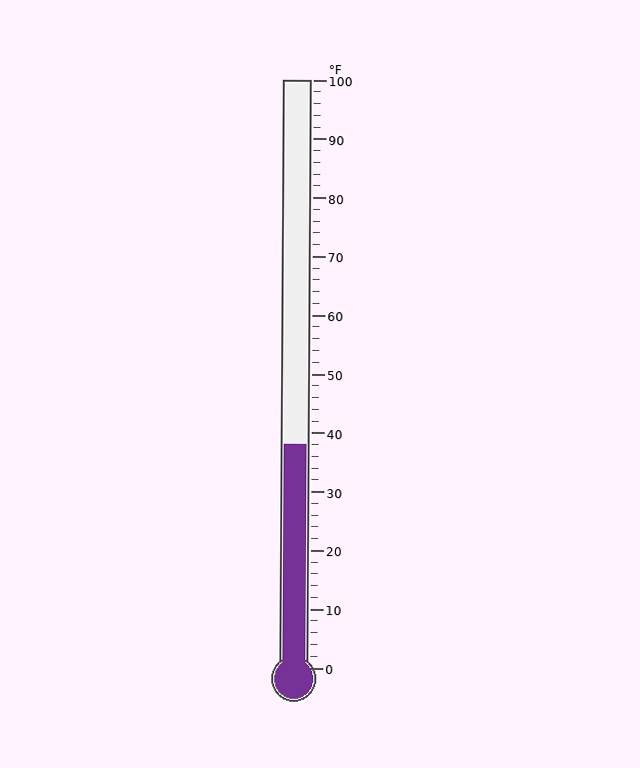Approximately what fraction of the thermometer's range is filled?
The thermometer is filled to approximately 40% of its range.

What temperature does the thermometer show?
The thermometer shows approximately 38°F.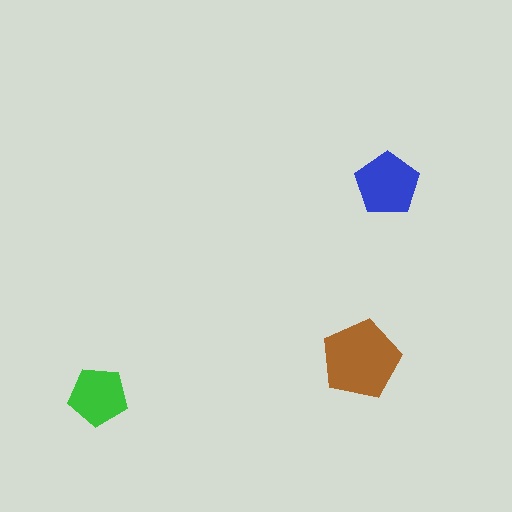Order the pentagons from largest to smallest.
the brown one, the blue one, the green one.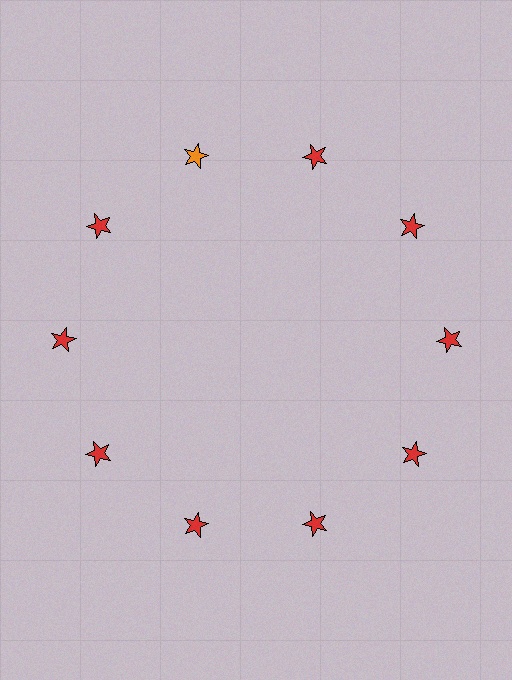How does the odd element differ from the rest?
It has a different color: orange instead of red.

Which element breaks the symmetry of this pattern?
The orange star at roughly the 11 o'clock position breaks the symmetry. All other shapes are red stars.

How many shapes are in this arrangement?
There are 10 shapes arranged in a ring pattern.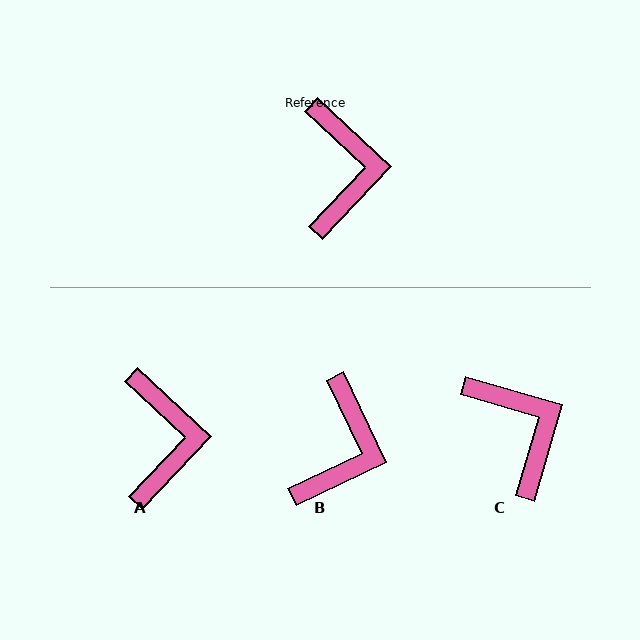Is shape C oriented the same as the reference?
No, it is off by about 27 degrees.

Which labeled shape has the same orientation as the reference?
A.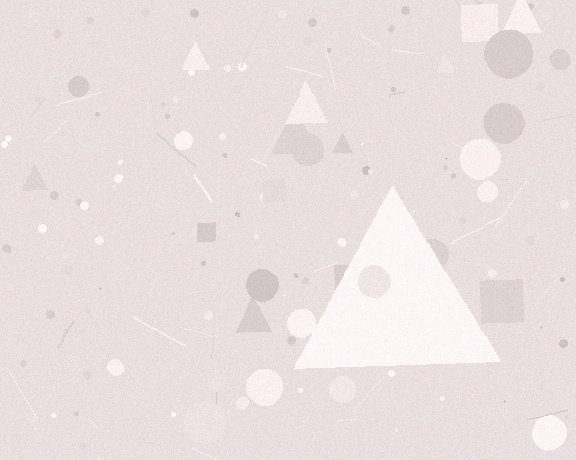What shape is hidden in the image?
A triangle is hidden in the image.